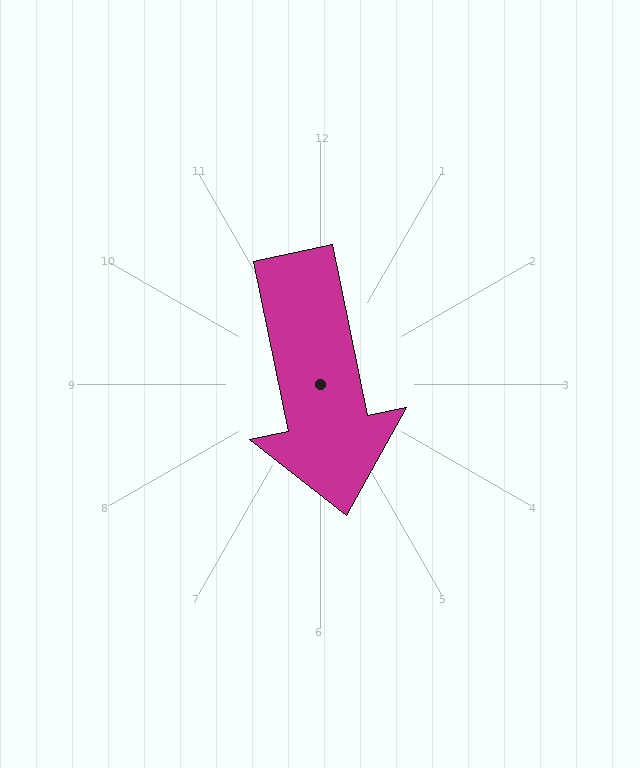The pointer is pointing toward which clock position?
Roughly 6 o'clock.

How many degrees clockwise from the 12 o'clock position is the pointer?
Approximately 168 degrees.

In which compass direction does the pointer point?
South.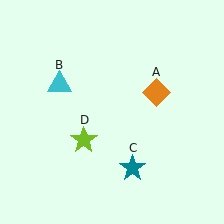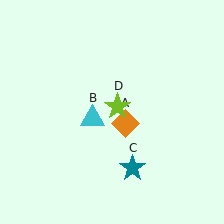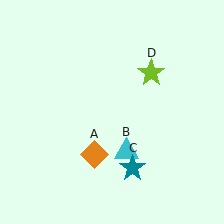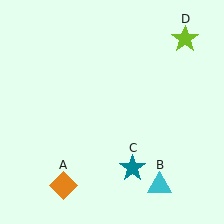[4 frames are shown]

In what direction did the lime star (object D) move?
The lime star (object D) moved up and to the right.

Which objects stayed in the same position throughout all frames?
Teal star (object C) remained stationary.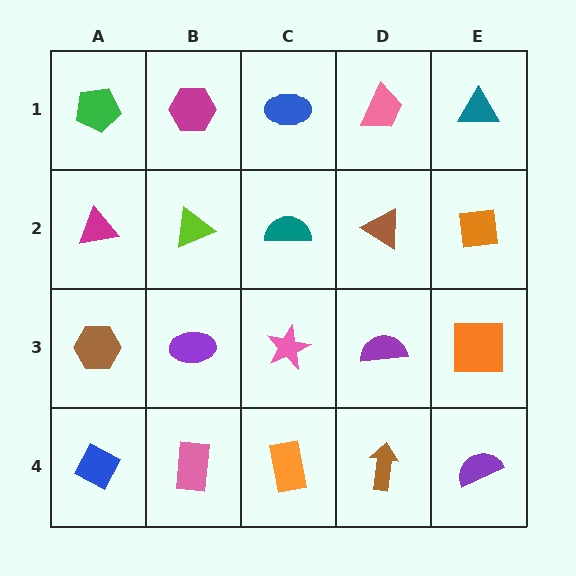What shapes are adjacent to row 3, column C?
A teal semicircle (row 2, column C), an orange rectangle (row 4, column C), a purple ellipse (row 3, column B), a purple semicircle (row 3, column D).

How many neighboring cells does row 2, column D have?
4.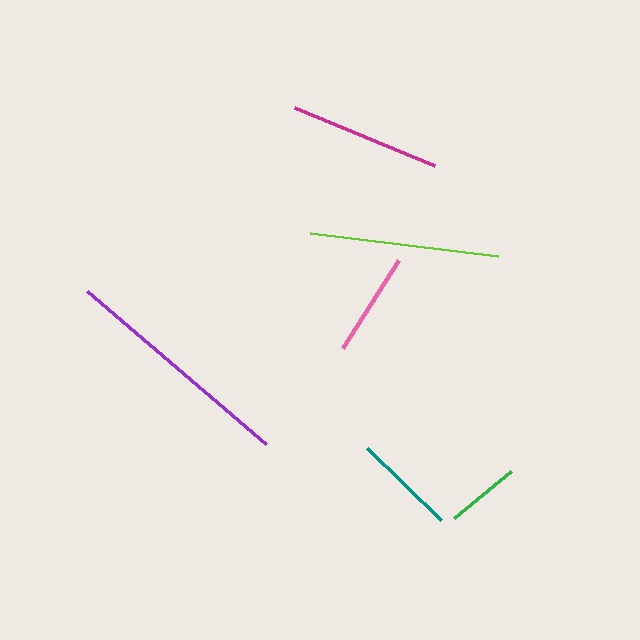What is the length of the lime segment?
The lime segment is approximately 189 pixels long.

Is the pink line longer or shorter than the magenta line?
The magenta line is longer than the pink line.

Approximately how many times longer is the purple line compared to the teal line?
The purple line is approximately 2.3 times the length of the teal line.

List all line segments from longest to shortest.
From longest to shortest: purple, lime, magenta, pink, teal, green.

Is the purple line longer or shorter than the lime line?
The purple line is longer than the lime line.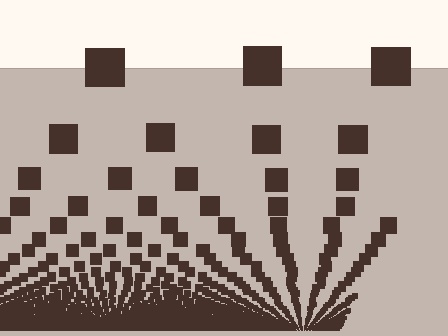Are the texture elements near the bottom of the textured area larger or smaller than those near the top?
Smaller. The gradient is inverted — elements near the bottom are smaller and denser.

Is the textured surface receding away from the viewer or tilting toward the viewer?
The surface appears to tilt toward the viewer. Texture elements get larger and sparser toward the top.